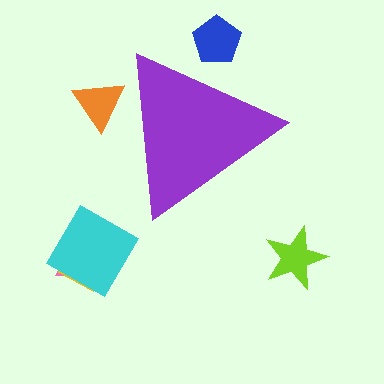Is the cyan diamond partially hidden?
No, the cyan diamond is fully visible.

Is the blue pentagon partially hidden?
Yes, the blue pentagon is partially hidden behind the purple triangle.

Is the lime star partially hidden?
No, the lime star is fully visible.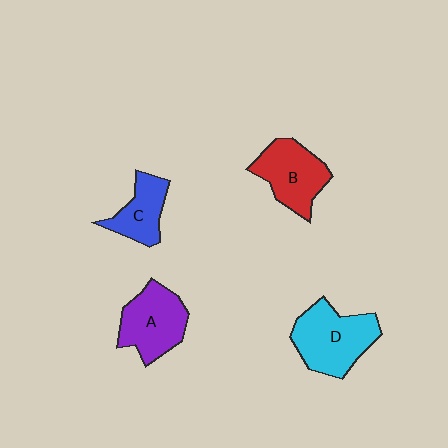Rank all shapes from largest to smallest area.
From largest to smallest: D (cyan), A (purple), B (red), C (blue).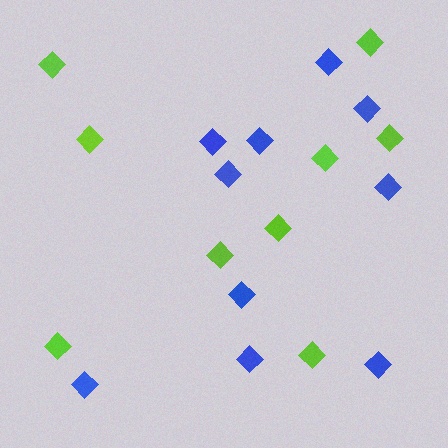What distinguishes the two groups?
There are 2 groups: one group of blue diamonds (10) and one group of lime diamonds (9).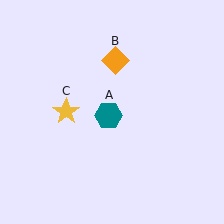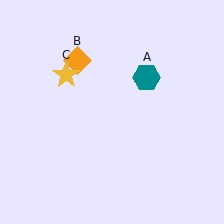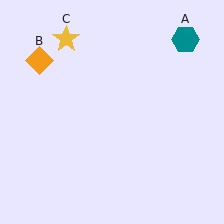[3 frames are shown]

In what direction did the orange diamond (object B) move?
The orange diamond (object B) moved left.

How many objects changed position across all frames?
3 objects changed position: teal hexagon (object A), orange diamond (object B), yellow star (object C).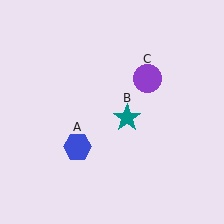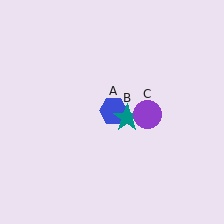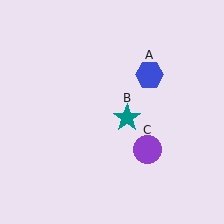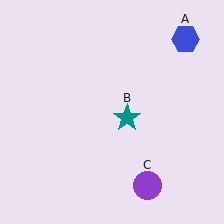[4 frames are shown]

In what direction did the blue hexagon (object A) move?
The blue hexagon (object A) moved up and to the right.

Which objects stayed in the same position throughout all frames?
Teal star (object B) remained stationary.